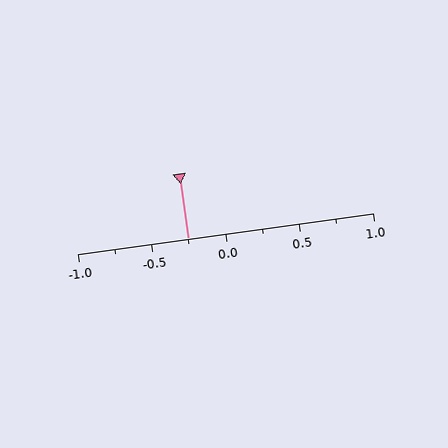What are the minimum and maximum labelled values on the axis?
The axis runs from -1.0 to 1.0.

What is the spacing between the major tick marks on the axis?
The major ticks are spaced 0.5 apart.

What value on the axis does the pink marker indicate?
The marker indicates approximately -0.25.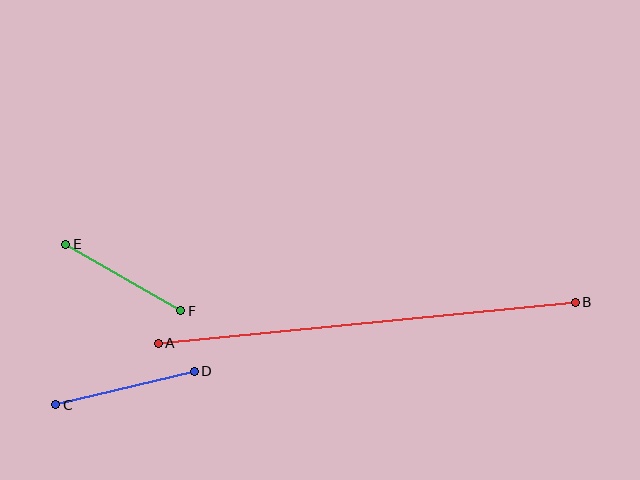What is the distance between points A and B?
The distance is approximately 419 pixels.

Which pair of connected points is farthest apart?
Points A and B are farthest apart.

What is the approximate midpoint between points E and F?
The midpoint is at approximately (123, 278) pixels.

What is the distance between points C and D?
The distance is approximately 143 pixels.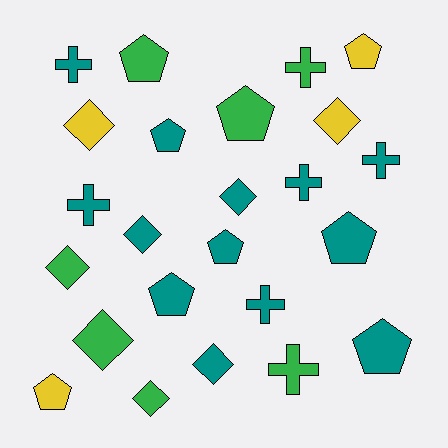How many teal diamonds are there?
There are 3 teal diamonds.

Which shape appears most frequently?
Pentagon, with 9 objects.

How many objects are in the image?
There are 24 objects.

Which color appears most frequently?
Teal, with 13 objects.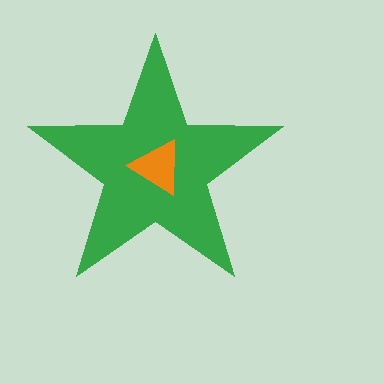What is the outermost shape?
The green star.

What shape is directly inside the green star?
The orange triangle.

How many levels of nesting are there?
2.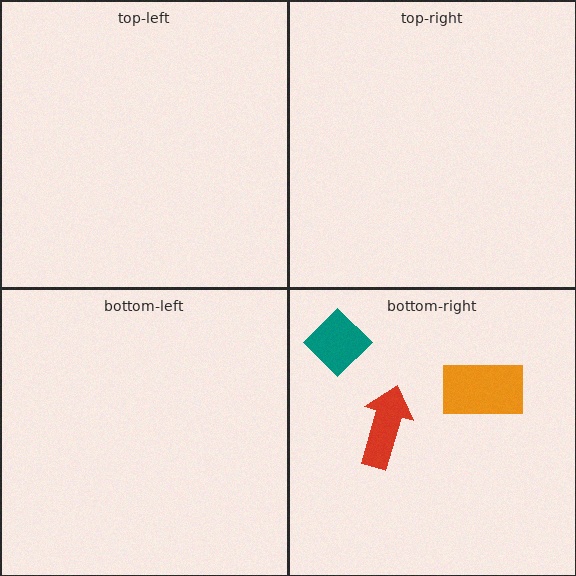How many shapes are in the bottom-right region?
3.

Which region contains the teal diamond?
The bottom-right region.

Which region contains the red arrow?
The bottom-right region.